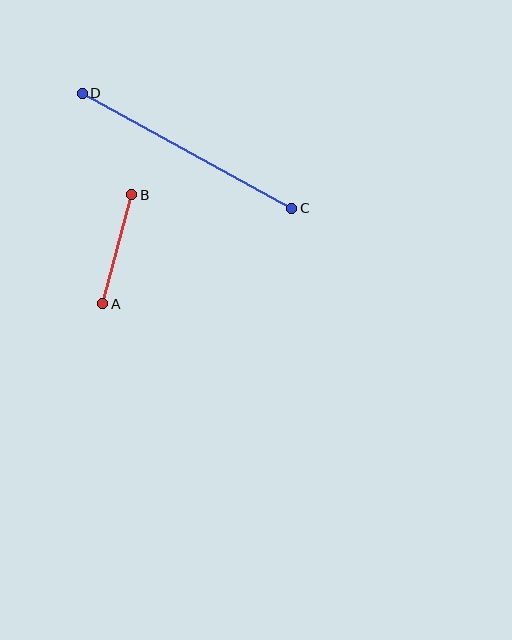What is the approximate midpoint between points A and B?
The midpoint is at approximately (117, 249) pixels.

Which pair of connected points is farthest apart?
Points C and D are farthest apart.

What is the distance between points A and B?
The distance is approximately 113 pixels.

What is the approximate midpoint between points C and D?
The midpoint is at approximately (187, 151) pixels.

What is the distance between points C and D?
The distance is approximately 239 pixels.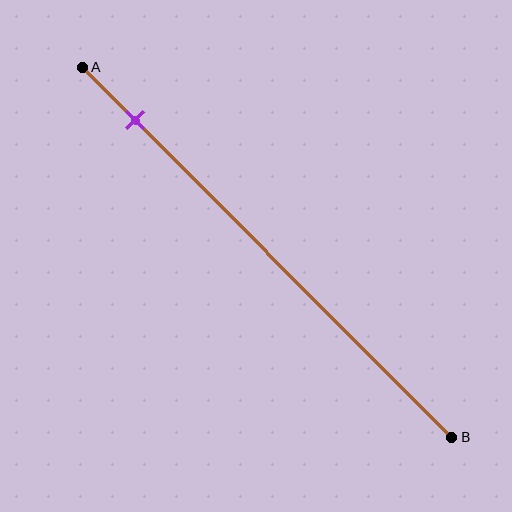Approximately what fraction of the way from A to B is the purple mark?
The purple mark is approximately 15% of the way from A to B.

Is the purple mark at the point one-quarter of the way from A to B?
No, the mark is at about 15% from A, not at the 25% one-quarter point.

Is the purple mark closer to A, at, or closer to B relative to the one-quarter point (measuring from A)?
The purple mark is closer to point A than the one-quarter point of segment AB.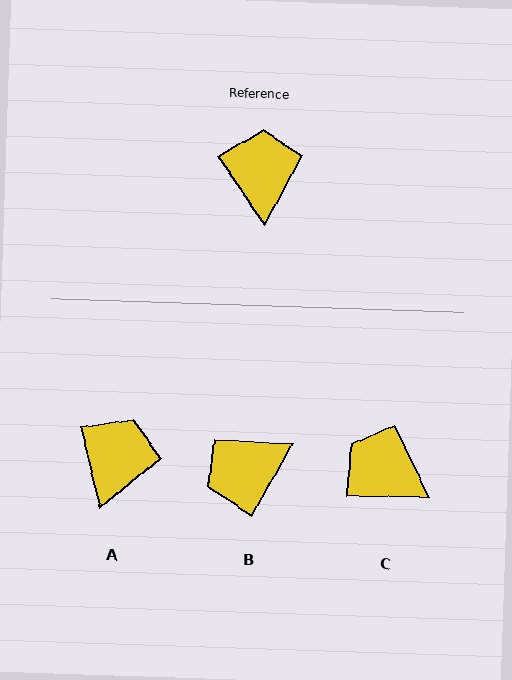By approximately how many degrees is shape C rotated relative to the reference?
Approximately 55 degrees counter-clockwise.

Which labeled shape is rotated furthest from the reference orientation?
B, about 116 degrees away.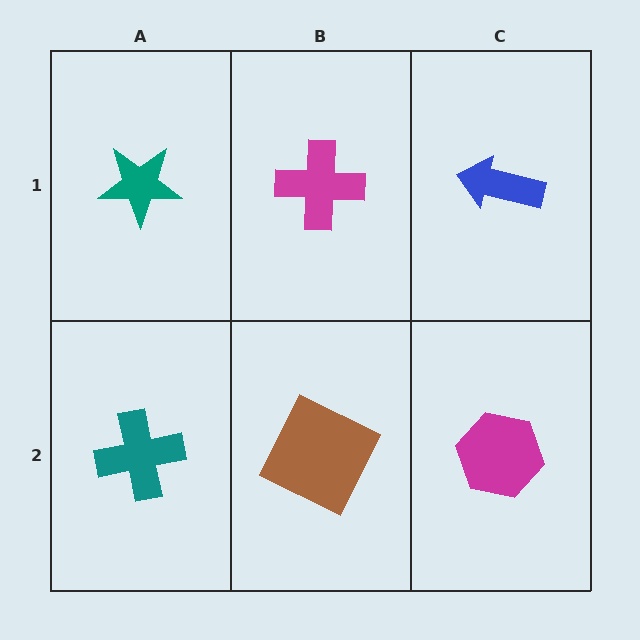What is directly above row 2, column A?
A teal star.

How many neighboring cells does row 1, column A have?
2.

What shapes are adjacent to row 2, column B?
A magenta cross (row 1, column B), a teal cross (row 2, column A), a magenta hexagon (row 2, column C).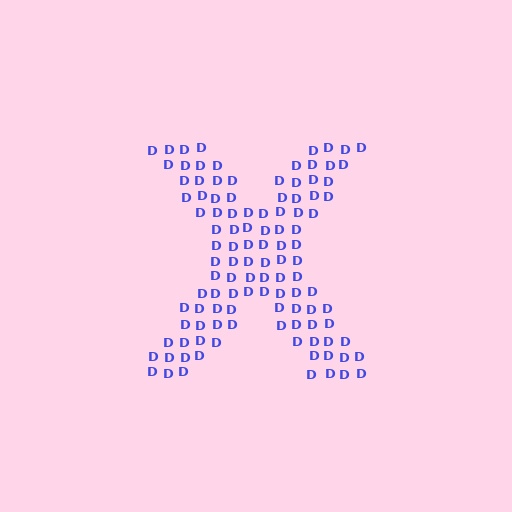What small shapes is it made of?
It is made of small letter D's.